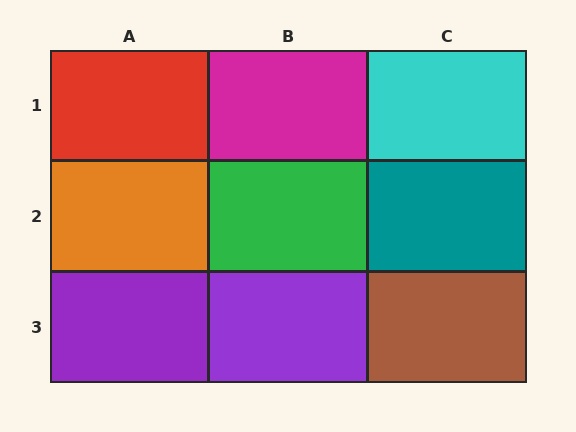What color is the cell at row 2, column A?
Orange.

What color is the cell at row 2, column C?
Teal.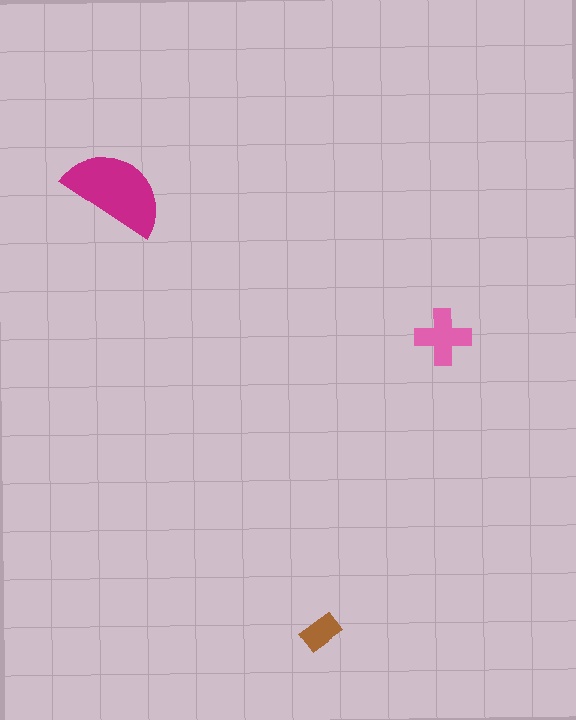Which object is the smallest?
The brown rectangle.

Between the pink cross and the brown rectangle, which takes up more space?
The pink cross.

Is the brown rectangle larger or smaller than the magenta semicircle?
Smaller.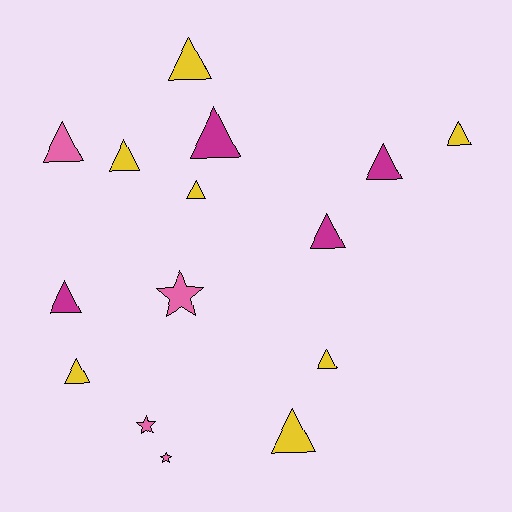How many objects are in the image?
There are 15 objects.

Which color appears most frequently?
Yellow, with 7 objects.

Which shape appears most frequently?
Triangle, with 12 objects.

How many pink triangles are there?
There is 1 pink triangle.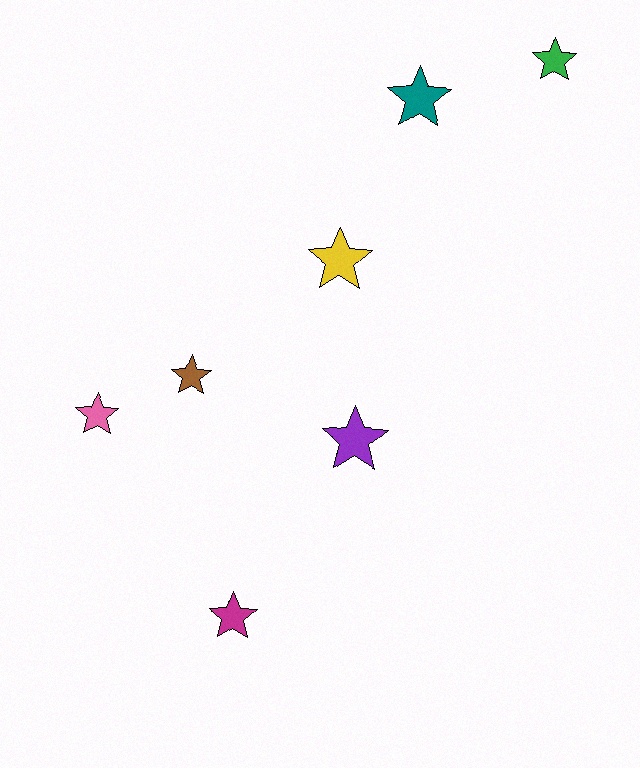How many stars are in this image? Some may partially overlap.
There are 7 stars.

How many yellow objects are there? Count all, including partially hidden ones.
There is 1 yellow object.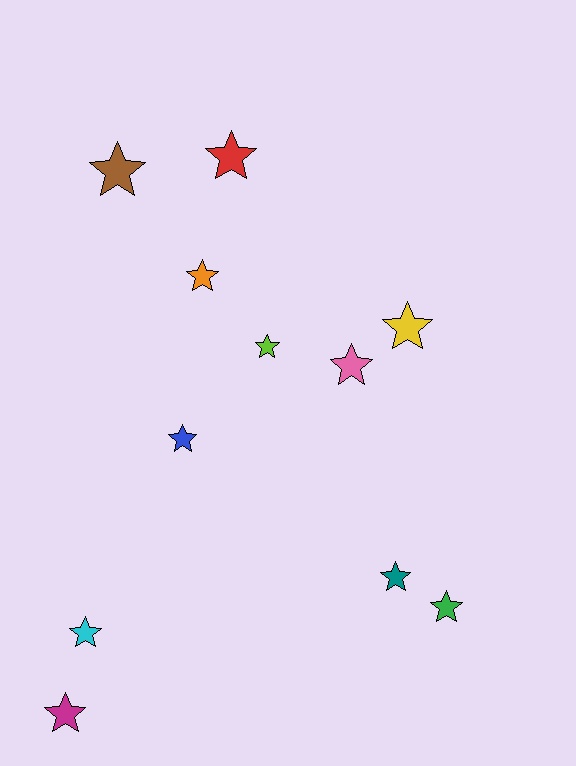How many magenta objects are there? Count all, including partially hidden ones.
There is 1 magenta object.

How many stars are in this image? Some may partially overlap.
There are 11 stars.